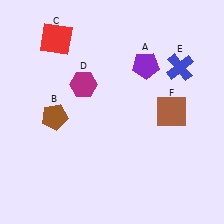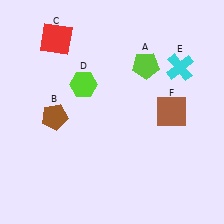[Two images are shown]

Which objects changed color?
A changed from purple to lime. D changed from magenta to lime. E changed from blue to cyan.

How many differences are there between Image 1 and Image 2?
There are 3 differences between the two images.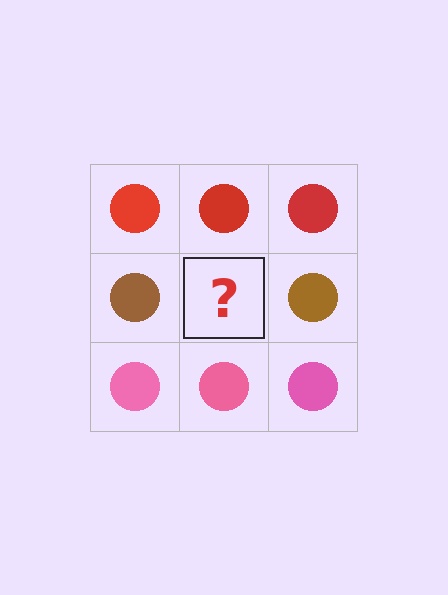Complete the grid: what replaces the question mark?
The question mark should be replaced with a brown circle.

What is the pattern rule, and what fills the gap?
The rule is that each row has a consistent color. The gap should be filled with a brown circle.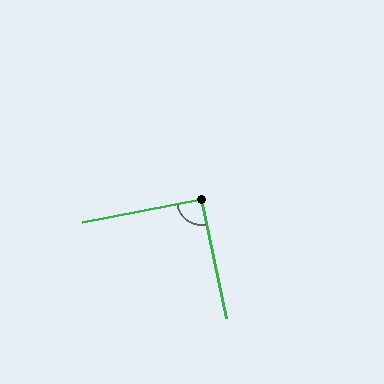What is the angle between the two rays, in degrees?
Approximately 91 degrees.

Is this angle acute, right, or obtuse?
It is approximately a right angle.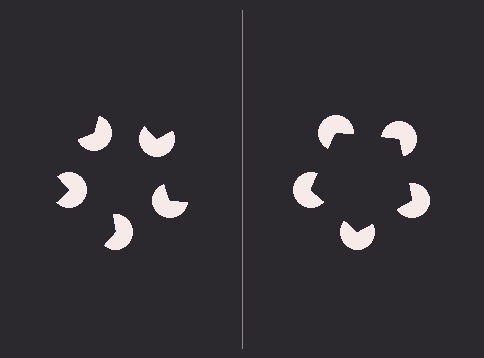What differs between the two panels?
The pac-man discs are positioned identically on both sides; only the wedge orientations differ. On the right they align to a pentagon; on the left they are misaligned.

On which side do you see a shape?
An illusory pentagon appears on the right side. On the left side the wedge cuts are rotated, so no coherent shape forms.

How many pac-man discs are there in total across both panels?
10 — 5 on each side.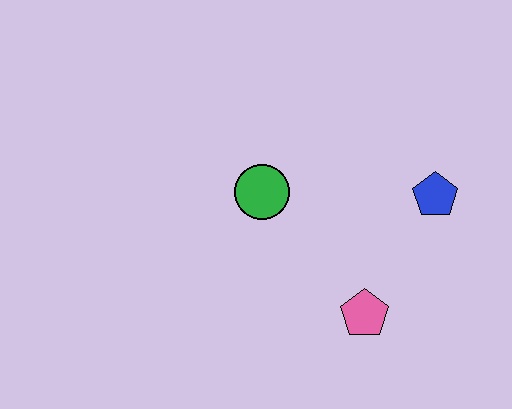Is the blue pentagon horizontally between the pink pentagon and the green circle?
No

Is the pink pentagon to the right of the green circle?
Yes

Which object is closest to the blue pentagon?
The pink pentagon is closest to the blue pentagon.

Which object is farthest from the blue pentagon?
The green circle is farthest from the blue pentagon.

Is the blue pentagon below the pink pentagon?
No